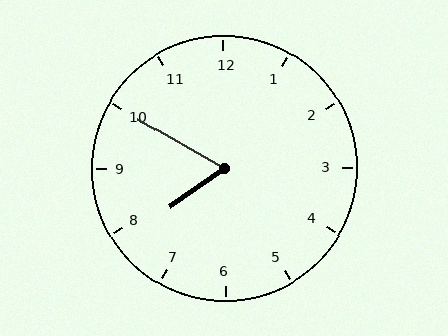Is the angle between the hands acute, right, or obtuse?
It is acute.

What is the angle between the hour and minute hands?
Approximately 65 degrees.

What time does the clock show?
7:50.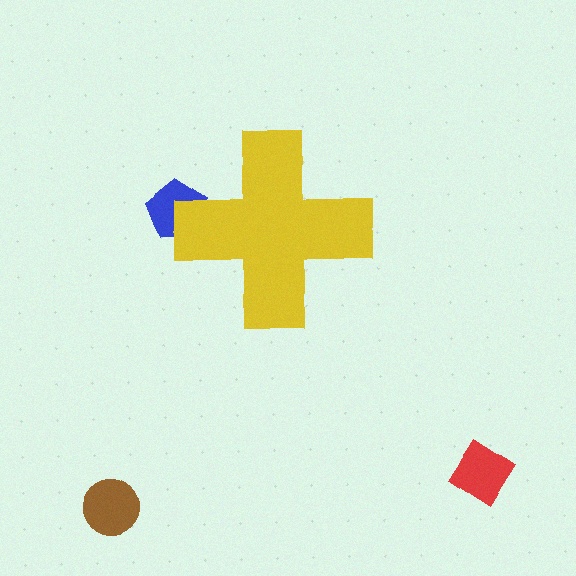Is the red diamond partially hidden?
No, the red diamond is fully visible.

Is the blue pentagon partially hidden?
Yes, the blue pentagon is partially hidden behind the yellow cross.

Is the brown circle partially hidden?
No, the brown circle is fully visible.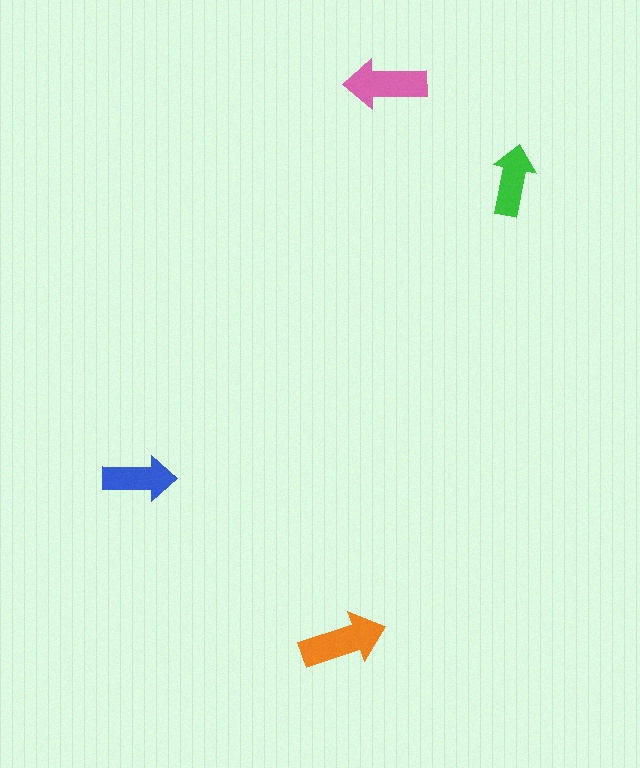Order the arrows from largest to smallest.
the orange one, the pink one, the blue one, the green one.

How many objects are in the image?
There are 4 objects in the image.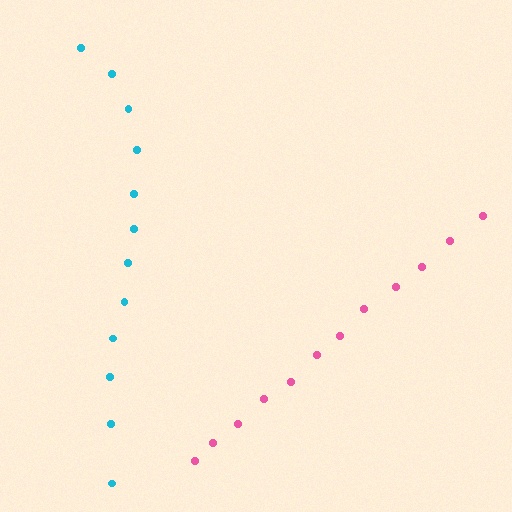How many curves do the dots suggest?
There are 2 distinct paths.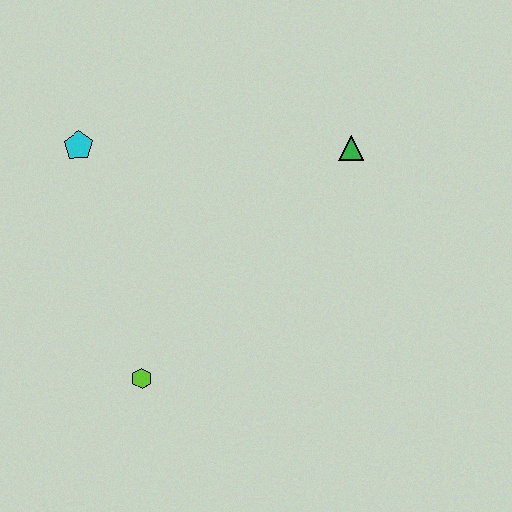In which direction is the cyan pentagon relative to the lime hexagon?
The cyan pentagon is above the lime hexagon.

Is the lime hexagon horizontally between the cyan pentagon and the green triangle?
Yes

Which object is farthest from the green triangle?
The lime hexagon is farthest from the green triangle.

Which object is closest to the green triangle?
The cyan pentagon is closest to the green triangle.